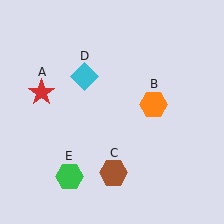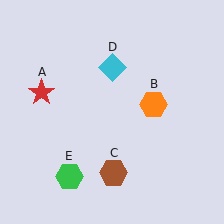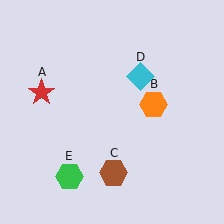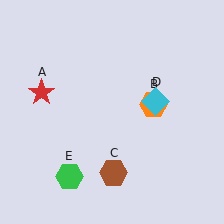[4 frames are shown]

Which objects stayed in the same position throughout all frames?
Red star (object A) and orange hexagon (object B) and brown hexagon (object C) and green hexagon (object E) remained stationary.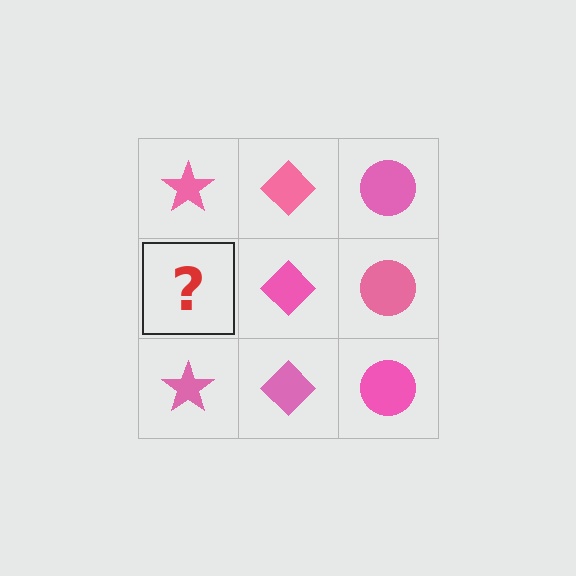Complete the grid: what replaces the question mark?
The question mark should be replaced with a pink star.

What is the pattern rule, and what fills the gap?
The rule is that each column has a consistent shape. The gap should be filled with a pink star.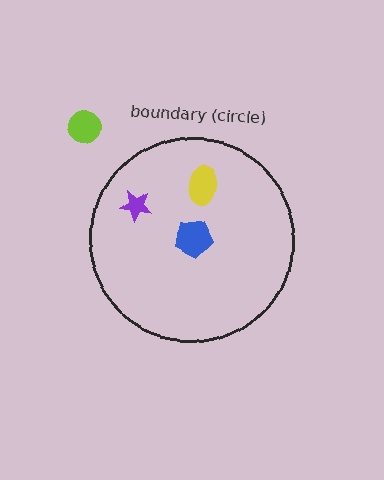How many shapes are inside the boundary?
3 inside, 1 outside.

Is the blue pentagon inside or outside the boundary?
Inside.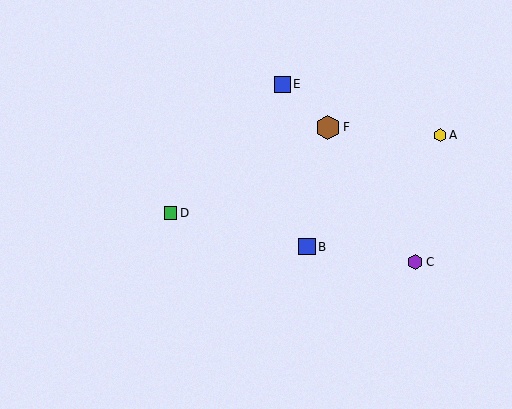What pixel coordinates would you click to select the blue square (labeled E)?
Click at (283, 84) to select the blue square E.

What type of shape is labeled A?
Shape A is a yellow hexagon.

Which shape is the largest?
The brown hexagon (labeled F) is the largest.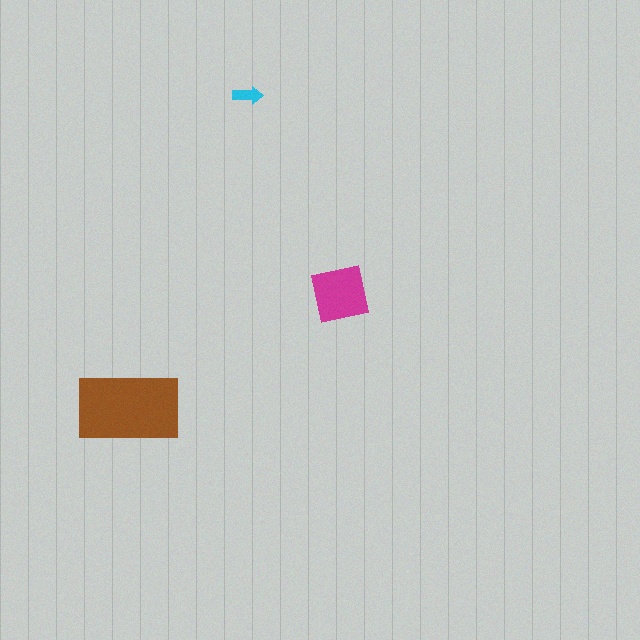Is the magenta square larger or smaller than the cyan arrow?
Larger.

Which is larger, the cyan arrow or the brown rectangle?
The brown rectangle.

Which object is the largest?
The brown rectangle.